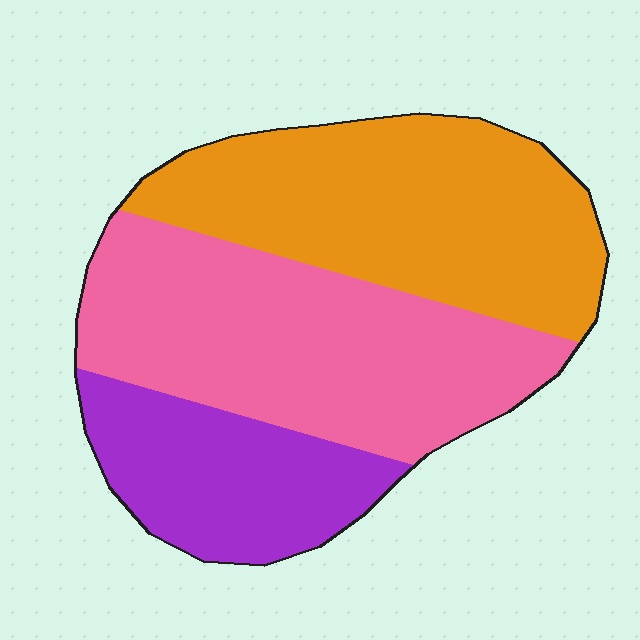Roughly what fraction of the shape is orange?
Orange takes up about three eighths (3/8) of the shape.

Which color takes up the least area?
Purple, at roughly 20%.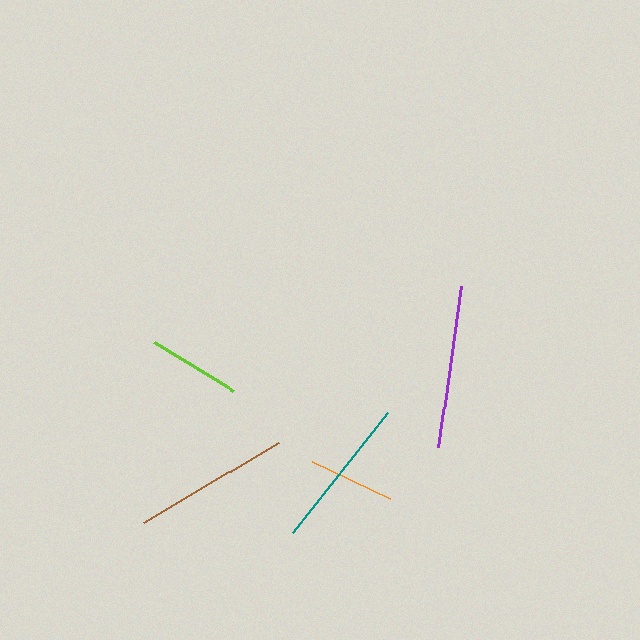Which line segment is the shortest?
The orange line is the shortest at approximately 85 pixels.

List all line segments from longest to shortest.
From longest to shortest: purple, brown, teal, lime, orange.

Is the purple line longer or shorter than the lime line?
The purple line is longer than the lime line.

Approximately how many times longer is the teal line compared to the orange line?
The teal line is approximately 1.8 times the length of the orange line.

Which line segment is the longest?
The purple line is the longest at approximately 163 pixels.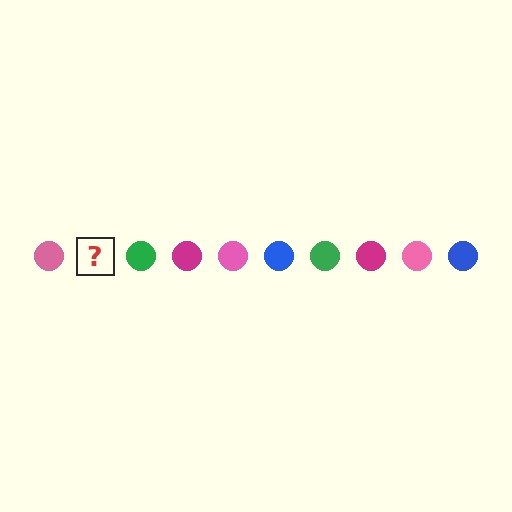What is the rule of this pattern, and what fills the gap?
The rule is that the pattern cycles through pink, blue, green, magenta circles. The gap should be filled with a blue circle.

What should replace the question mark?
The question mark should be replaced with a blue circle.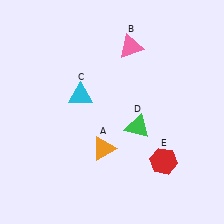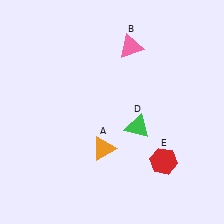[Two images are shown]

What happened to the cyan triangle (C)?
The cyan triangle (C) was removed in Image 2. It was in the top-left area of Image 1.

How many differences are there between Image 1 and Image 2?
There is 1 difference between the two images.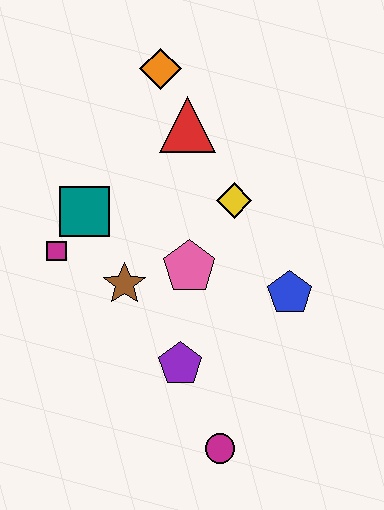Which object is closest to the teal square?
The magenta square is closest to the teal square.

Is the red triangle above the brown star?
Yes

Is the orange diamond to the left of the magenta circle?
Yes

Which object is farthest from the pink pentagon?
The orange diamond is farthest from the pink pentagon.